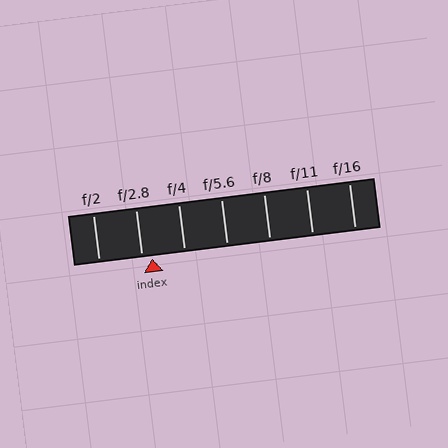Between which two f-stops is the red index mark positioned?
The index mark is between f/2.8 and f/4.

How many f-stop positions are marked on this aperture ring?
There are 7 f-stop positions marked.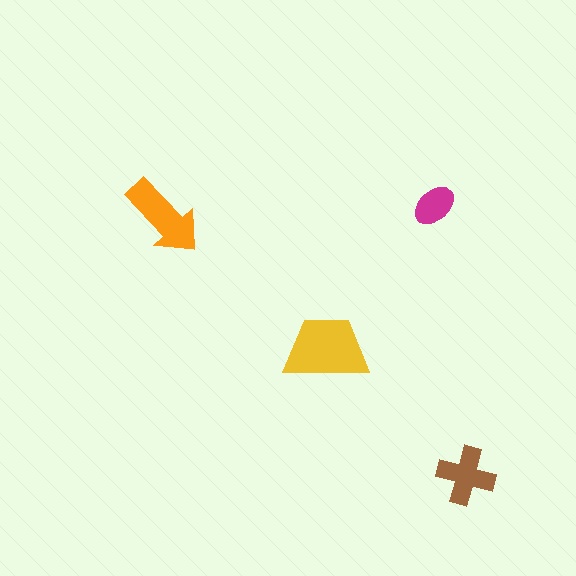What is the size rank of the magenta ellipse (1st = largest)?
4th.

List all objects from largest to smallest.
The yellow trapezoid, the orange arrow, the brown cross, the magenta ellipse.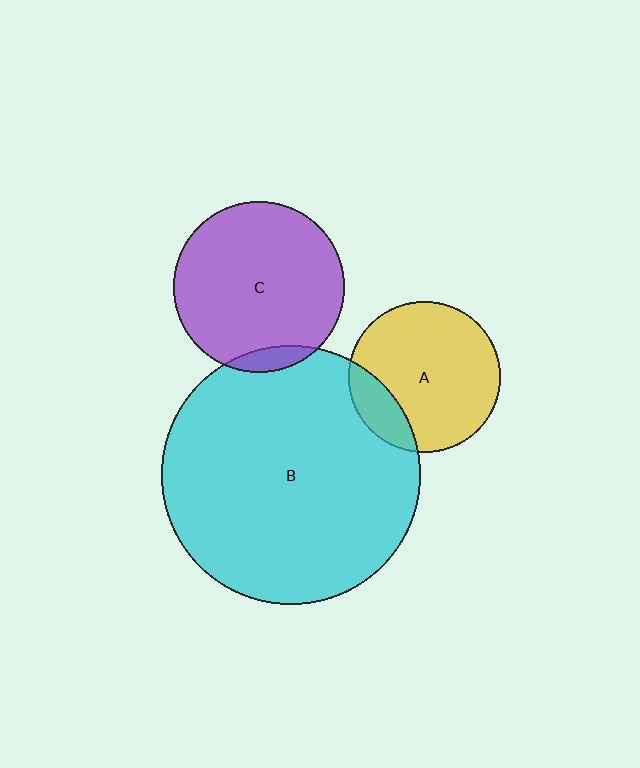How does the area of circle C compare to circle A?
Approximately 1.3 times.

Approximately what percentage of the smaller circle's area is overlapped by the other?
Approximately 15%.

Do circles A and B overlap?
Yes.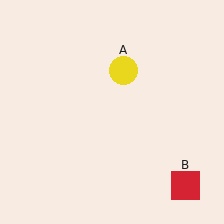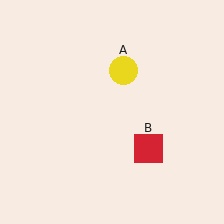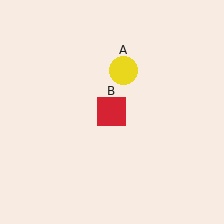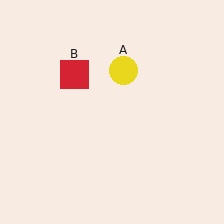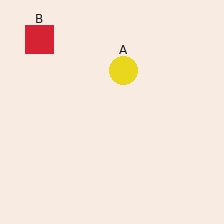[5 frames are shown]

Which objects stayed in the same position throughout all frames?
Yellow circle (object A) remained stationary.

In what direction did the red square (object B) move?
The red square (object B) moved up and to the left.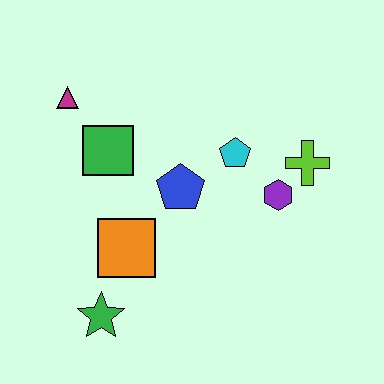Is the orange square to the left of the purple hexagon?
Yes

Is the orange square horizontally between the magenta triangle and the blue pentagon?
Yes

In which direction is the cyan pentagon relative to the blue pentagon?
The cyan pentagon is to the right of the blue pentagon.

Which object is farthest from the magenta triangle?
The lime cross is farthest from the magenta triangle.